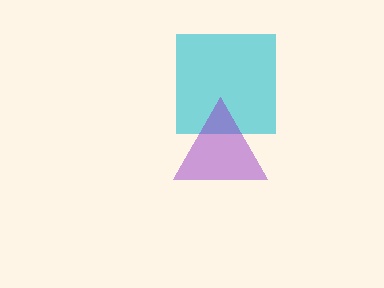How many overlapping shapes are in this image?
There are 2 overlapping shapes in the image.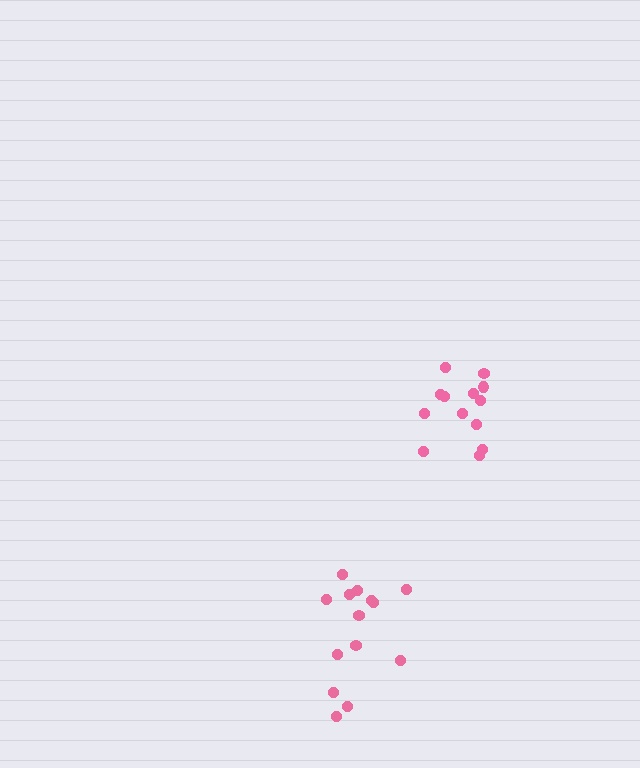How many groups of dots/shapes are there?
There are 2 groups.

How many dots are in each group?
Group 1: 13 dots, Group 2: 14 dots (27 total).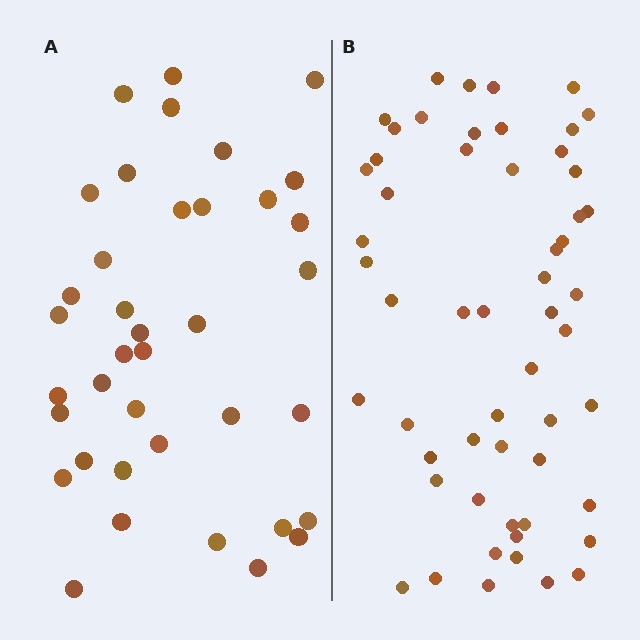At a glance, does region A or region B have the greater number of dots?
Region B (the right region) has more dots.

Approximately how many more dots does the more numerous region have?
Region B has approximately 15 more dots than region A.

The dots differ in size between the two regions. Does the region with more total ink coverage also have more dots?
No. Region A has more total ink coverage because its dots are larger, but region B actually contains more individual dots. Total area can be misleading — the number of items is what matters here.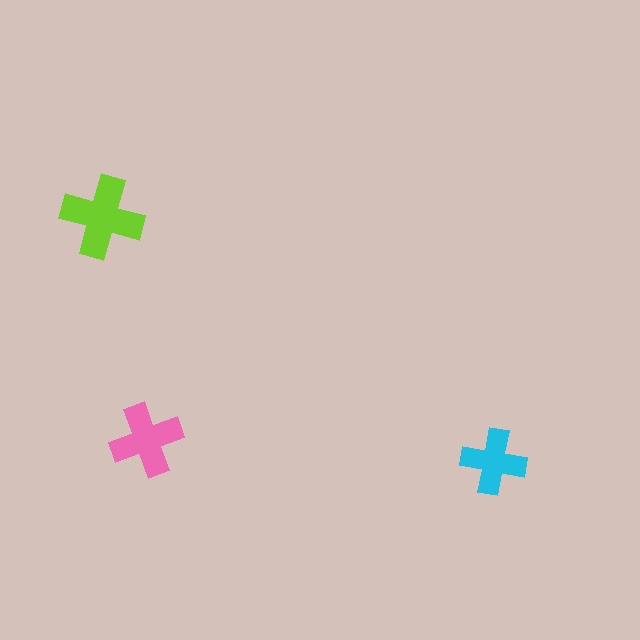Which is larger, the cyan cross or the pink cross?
The pink one.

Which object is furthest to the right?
The cyan cross is rightmost.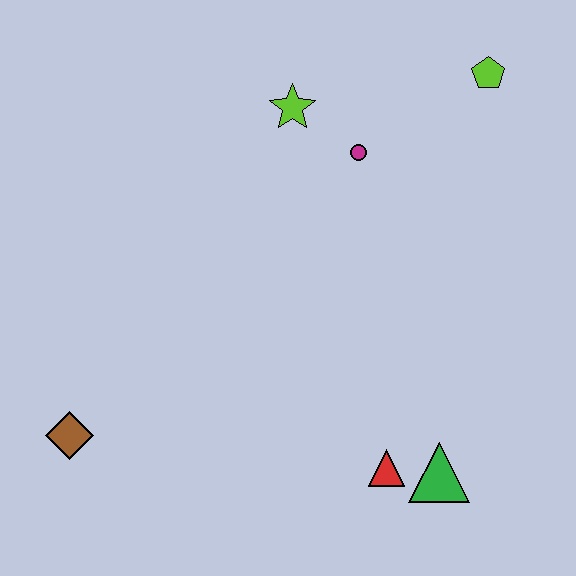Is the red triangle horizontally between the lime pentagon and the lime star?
Yes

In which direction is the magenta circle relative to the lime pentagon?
The magenta circle is to the left of the lime pentagon.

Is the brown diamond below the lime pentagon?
Yes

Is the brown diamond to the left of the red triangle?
Yes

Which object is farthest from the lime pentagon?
The brown diamond is farthest from the lime pentagon.